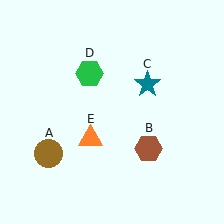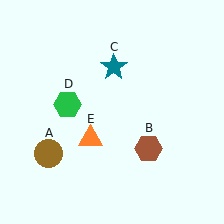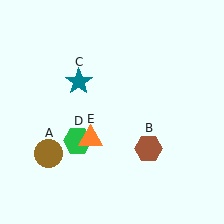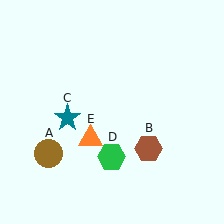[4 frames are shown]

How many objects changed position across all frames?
2 objects changed position: teal star (object C), green hexagon (object D).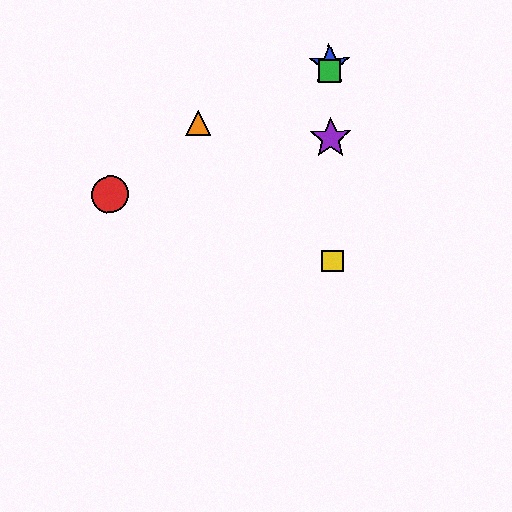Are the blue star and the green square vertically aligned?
Yes, both are at x≈329.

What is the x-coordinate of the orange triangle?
The orange triangle is at x≈198.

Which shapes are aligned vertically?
The blue star, the green square, the yellow square, the purple star are aligned vertically.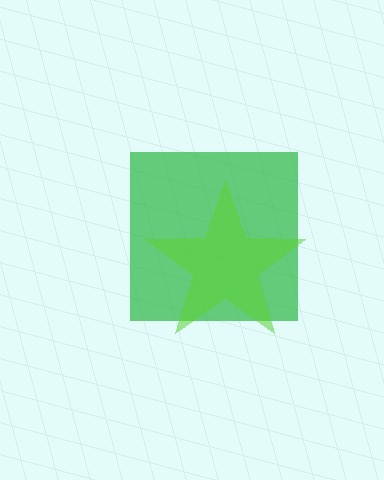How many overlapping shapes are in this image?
There are 2 overlapping shapes in the image.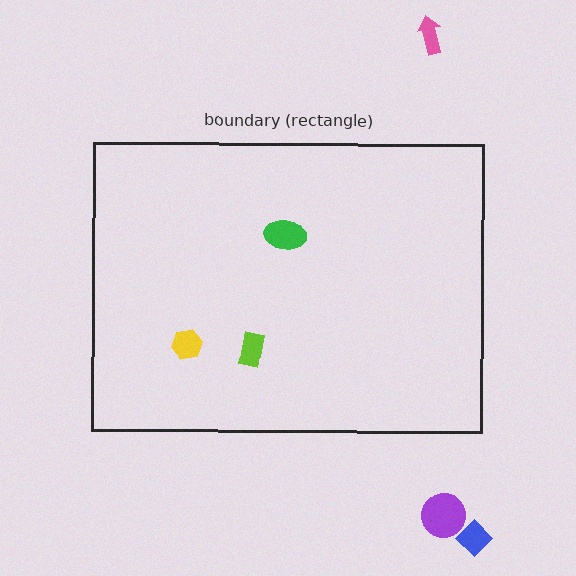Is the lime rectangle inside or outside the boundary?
Inside.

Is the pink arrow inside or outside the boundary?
Outside.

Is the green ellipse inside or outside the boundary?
Inside.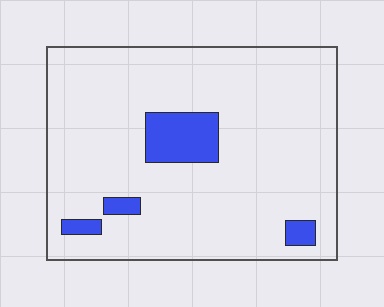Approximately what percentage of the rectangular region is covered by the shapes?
Approximately 10%.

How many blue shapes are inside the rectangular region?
4.